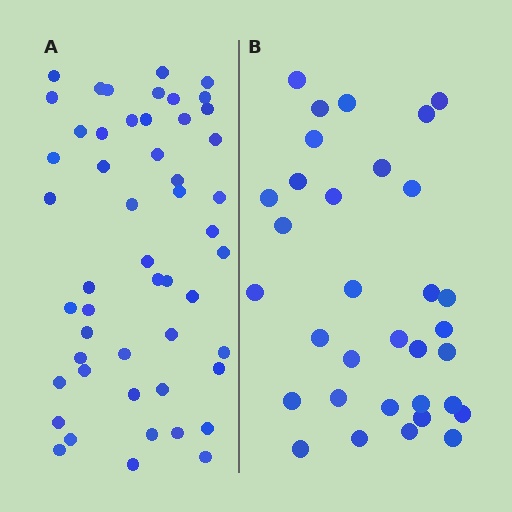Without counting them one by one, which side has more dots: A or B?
Region A (the left region) has more dots.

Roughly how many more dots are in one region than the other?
Region A has approximately 20 more dots than region B.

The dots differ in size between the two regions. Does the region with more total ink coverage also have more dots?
No. Region B has more total ink coverage because its dots are larger, but region A actually contains more individual dots. Total area can be misleading — the number of items is what matters here.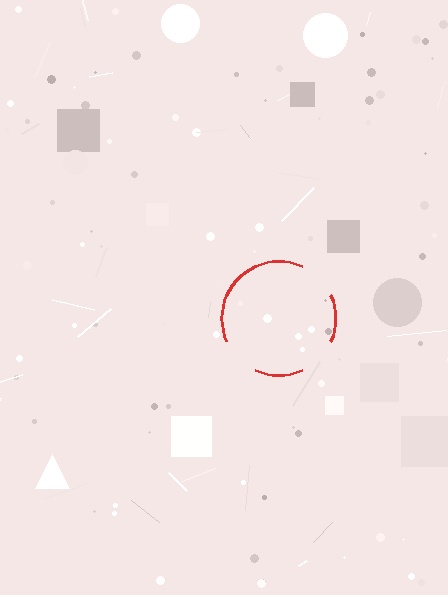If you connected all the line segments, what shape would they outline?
They would outline a circle.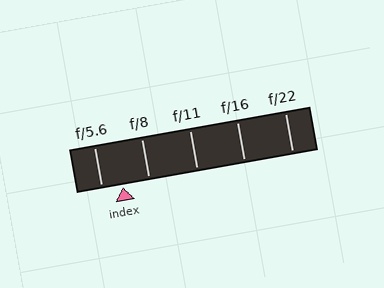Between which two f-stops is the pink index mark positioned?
The index mark is between f/5.6 and f/8.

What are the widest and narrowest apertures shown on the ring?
The widest aperture shown is f/5.6 and the narrowest is f/22.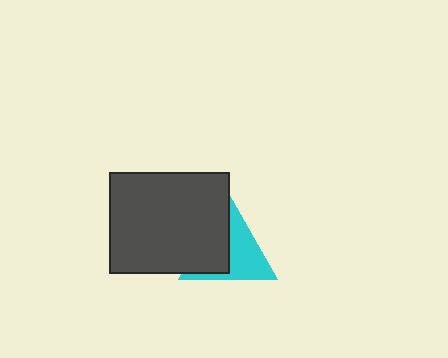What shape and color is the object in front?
The object in front is a dark gray rectangle.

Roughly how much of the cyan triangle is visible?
About half of it is visible (roughly 54%).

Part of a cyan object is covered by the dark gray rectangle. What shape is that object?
It is a triangle.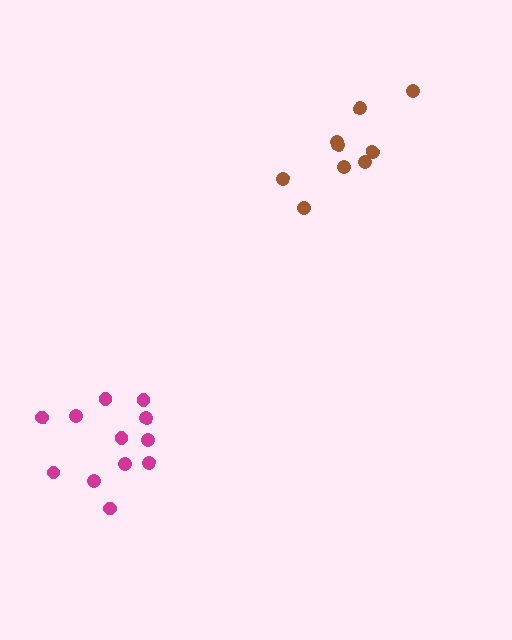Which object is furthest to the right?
The brown cluster is rightmost.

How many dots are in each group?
Group 1: 12 dots, Group 2: 9 dots (21 total).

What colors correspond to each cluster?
The clusters are colored: magenta, brown.